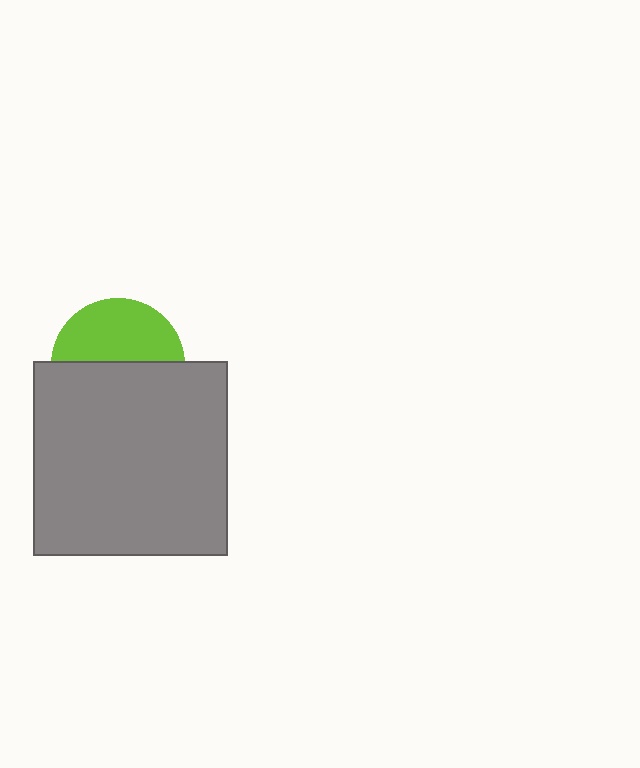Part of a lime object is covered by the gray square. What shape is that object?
It is a circle.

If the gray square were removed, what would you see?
You would see the complete lime circle.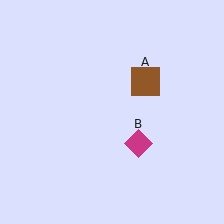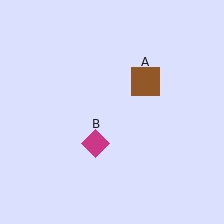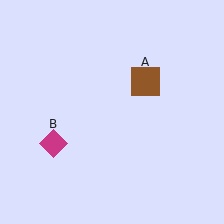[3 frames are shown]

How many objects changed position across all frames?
1 object changed position: magenta diamond (object B).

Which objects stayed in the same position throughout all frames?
Brown square (object A) remained stationary.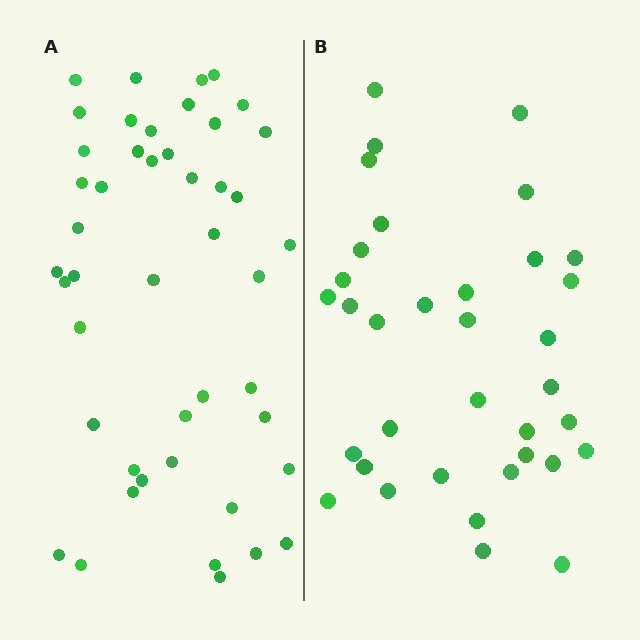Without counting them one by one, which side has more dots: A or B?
Region A (the left region) has more dots.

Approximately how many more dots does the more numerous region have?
Region A has roughly 12 or so more dots than region B.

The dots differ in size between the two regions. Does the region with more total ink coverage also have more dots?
No. Region B has more total ink coverage because its dots are larger, but region A actually contains more individual dots. Total area can be misleading — the number of items is what matters here.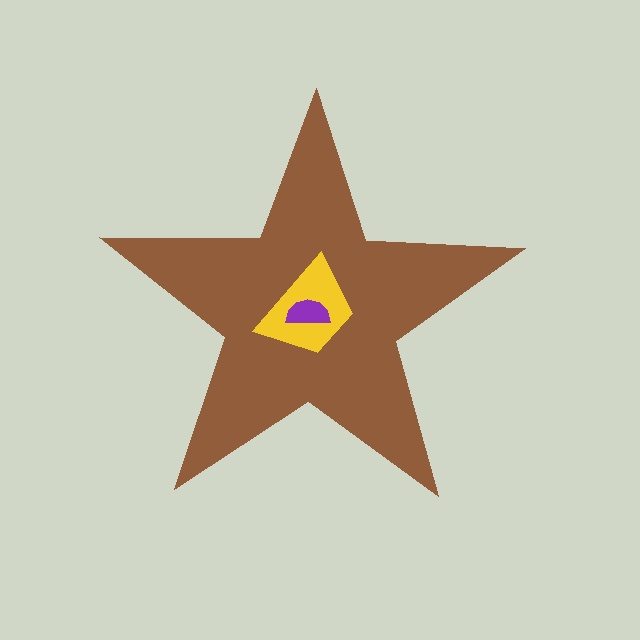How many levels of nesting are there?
3.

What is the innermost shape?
The purple semicircle.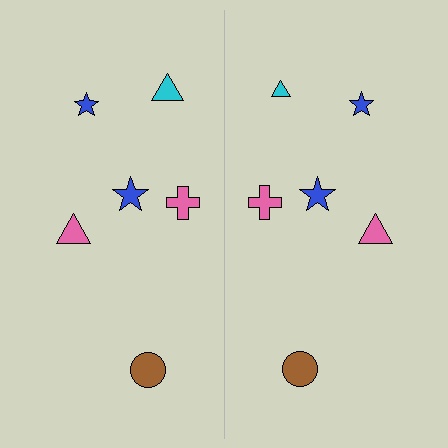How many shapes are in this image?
There are 12 shapes in this image.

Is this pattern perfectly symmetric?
No, the pattern is not perfectly symmetric. The cyan triangle on the right side has a different size than its mirror counterpart.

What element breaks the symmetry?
The cyan triangle on the right side has a different size than its mirror counterpart.